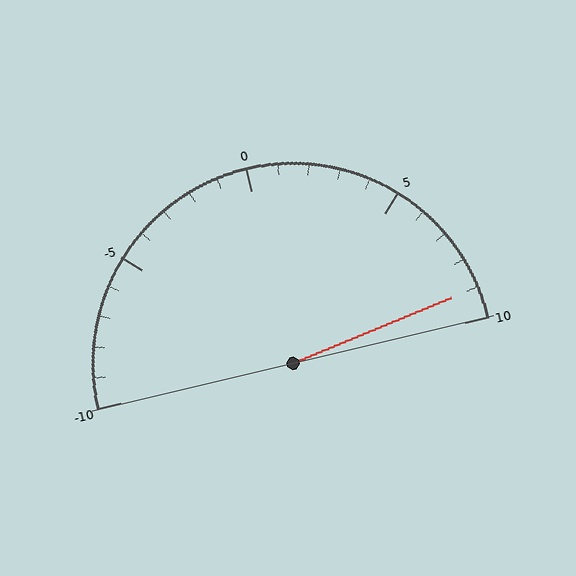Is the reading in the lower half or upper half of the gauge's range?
The reading is in the upper half of the range (-10 to 10).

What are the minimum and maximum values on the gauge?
The gauge ranges from -10 to 10.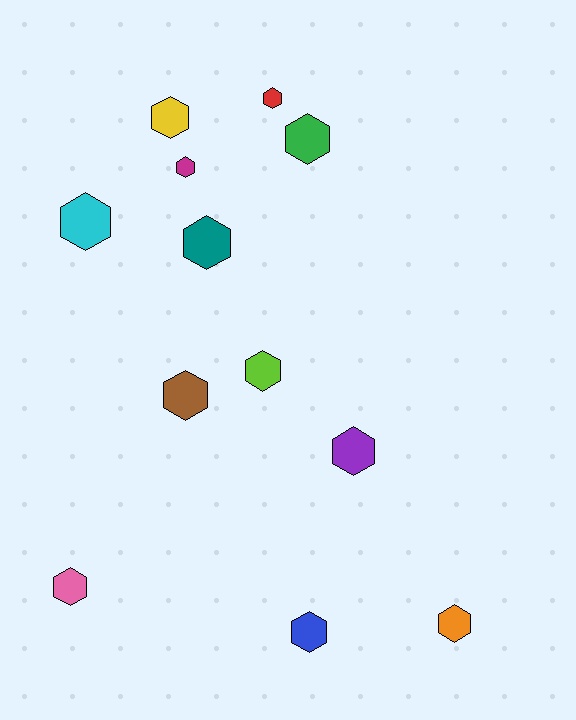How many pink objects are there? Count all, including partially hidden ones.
There is 1 pink object.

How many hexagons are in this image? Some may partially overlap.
There are 12 hexagons.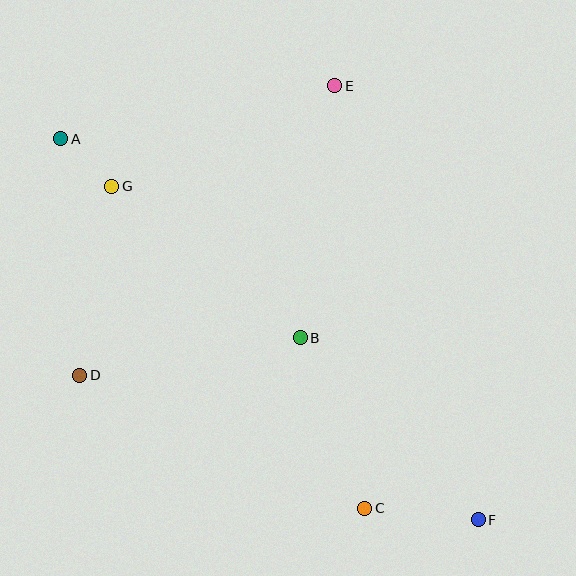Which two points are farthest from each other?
Points A and F are farthest from each other.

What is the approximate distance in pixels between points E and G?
The distance between E and G is approximately 244 pixels.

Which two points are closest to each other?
Points A and G are closest to each other.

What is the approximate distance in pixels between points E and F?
The distance between E and F is approximately 457 pixels.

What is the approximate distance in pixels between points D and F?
The distance between D and F is approximately 424 pixels.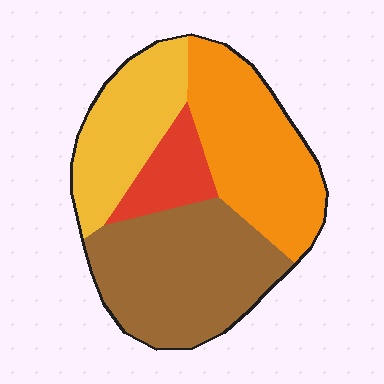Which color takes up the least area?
Red, at roughly 10%.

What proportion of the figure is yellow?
Yellow covers around 20% of the figure.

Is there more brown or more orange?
Brown.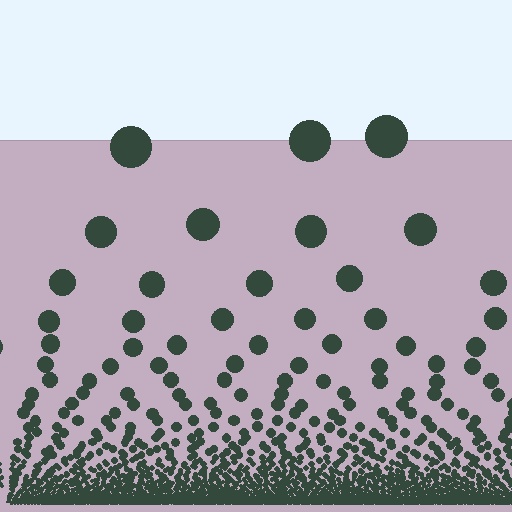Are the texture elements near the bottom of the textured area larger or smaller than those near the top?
Smaller. The gradient is inverted — elements near the bottom are smaller and denser.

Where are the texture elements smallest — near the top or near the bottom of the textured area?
Near the bottom.